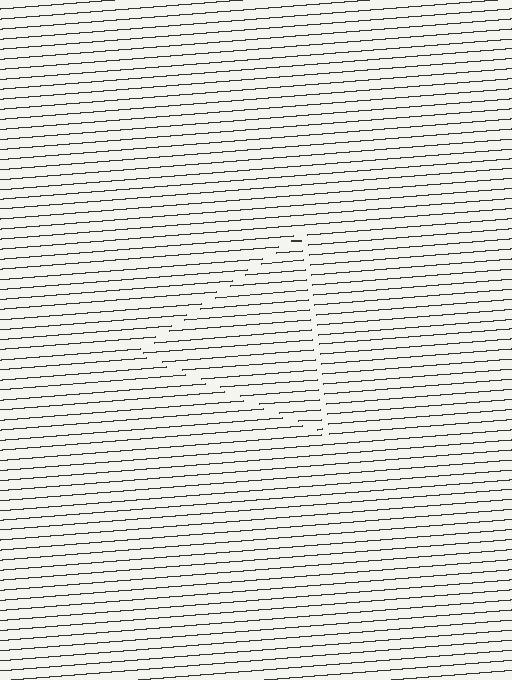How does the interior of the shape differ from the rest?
The interior of the shape contains the same grating, shifted by half a period — the contour is defined by the phase discontinuity where line-ends from the inner and outer gratings abut.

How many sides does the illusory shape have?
3 sides — the line-ends trace a triangle.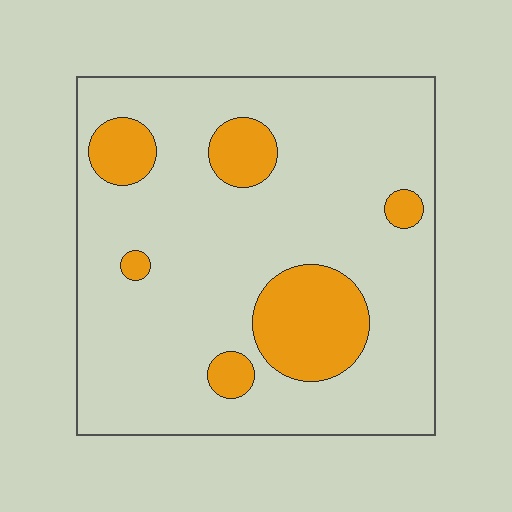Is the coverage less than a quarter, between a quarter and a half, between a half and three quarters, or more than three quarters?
Less than a quarter.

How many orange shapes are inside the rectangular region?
6.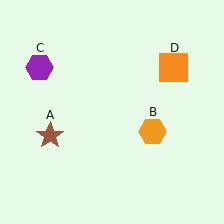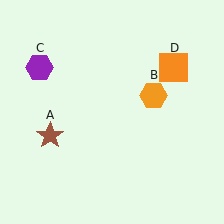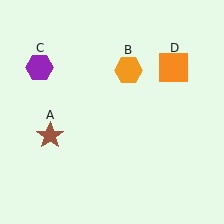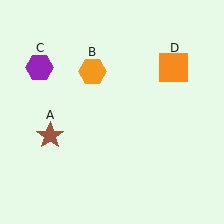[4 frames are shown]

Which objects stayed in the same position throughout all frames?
Brown star (object A) and purple hexagon (object C) and orange square (object D) remained stationary.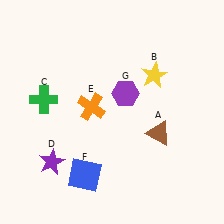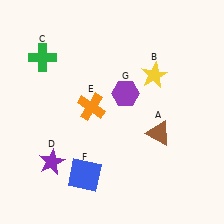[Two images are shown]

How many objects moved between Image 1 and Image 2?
1 object moved between the two images.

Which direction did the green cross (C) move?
The green cross (C) moved up.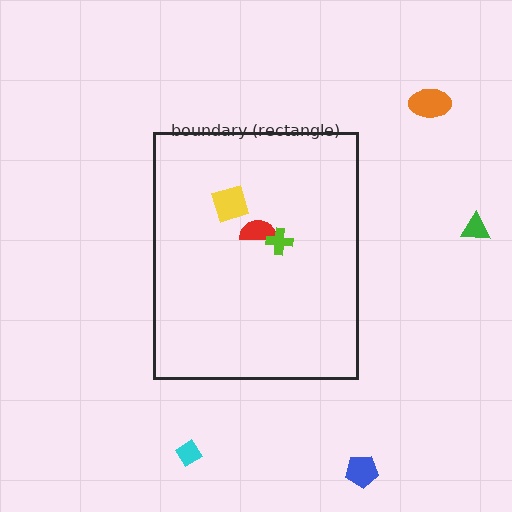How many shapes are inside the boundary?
3 inside, 4 outside.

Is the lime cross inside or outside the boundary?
Inside.